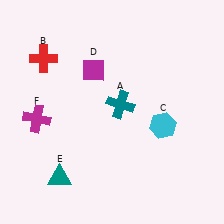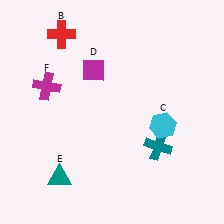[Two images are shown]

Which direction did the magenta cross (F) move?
The magenta cross (F) moved up.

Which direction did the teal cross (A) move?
The teal cross (A) moved down.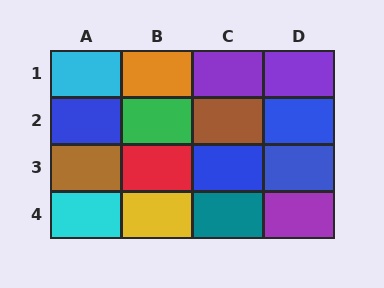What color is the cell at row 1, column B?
Orange.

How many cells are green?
1 cell is green.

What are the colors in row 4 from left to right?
Cyan, yellow, teal, purple.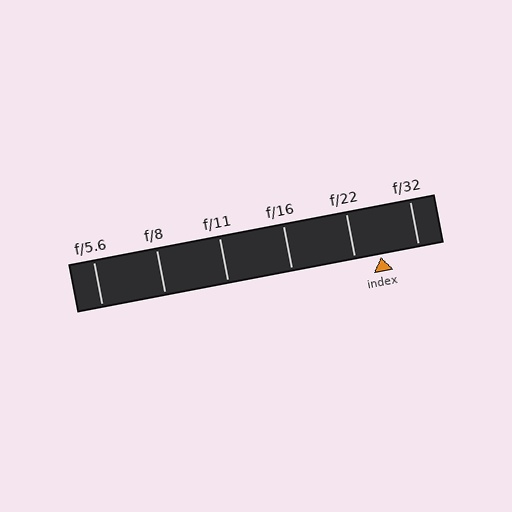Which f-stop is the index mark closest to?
The index mark is closest to f/22.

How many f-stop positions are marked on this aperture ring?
There are 6 f-stop positions marked.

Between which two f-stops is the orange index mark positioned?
The index mark is between f/22 and f/32.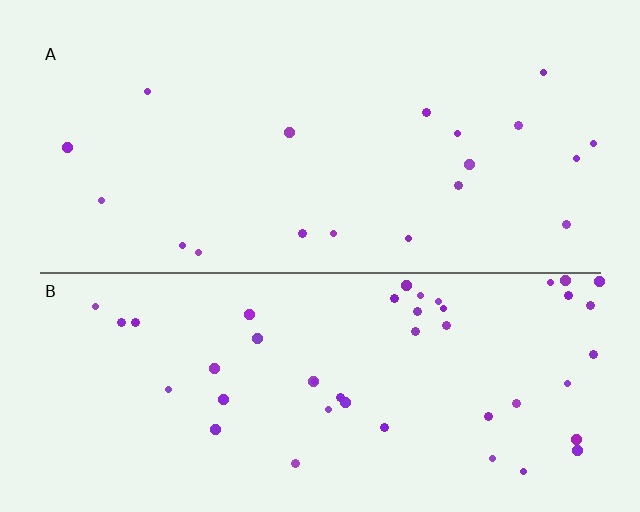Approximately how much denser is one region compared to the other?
Approximately 2.4× — region B over region A.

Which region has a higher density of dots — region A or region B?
B (the bottom).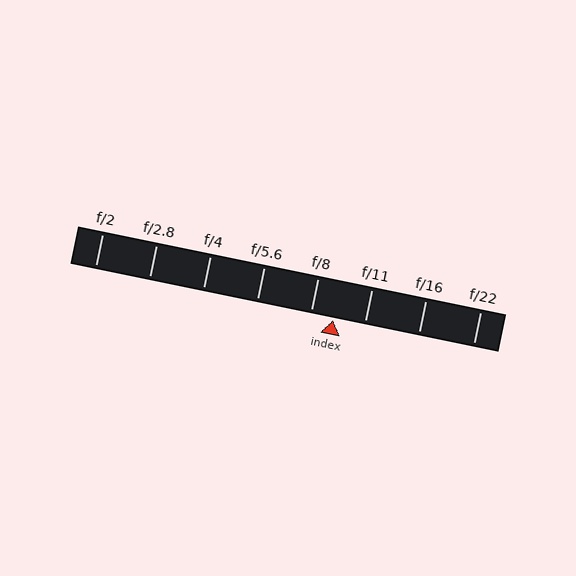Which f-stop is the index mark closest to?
The index mark is closest to f/8.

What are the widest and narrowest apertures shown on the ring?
The widest aperture shown is f/2 and the narrowest is f/22.